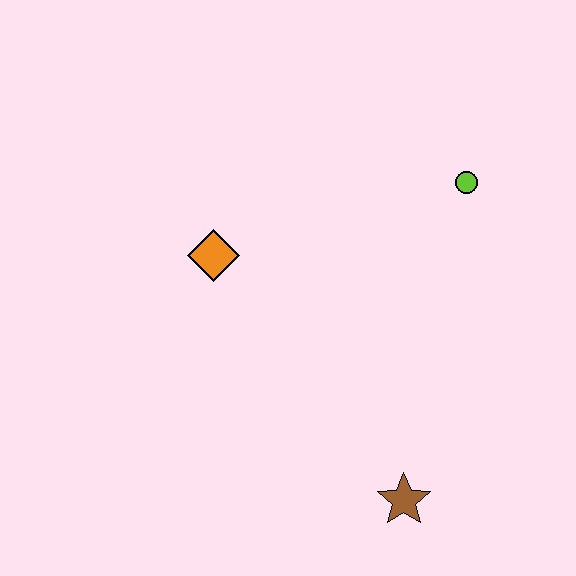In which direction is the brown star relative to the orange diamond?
The brown star is below the orange diamond.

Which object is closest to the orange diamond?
The lime circle is closest to the orange diamond.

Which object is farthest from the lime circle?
The brown star is farthest from the lime circle.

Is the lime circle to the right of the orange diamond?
Yes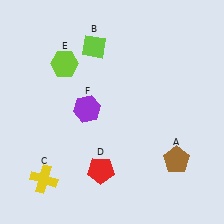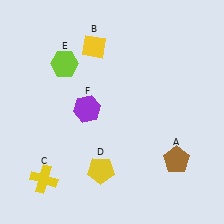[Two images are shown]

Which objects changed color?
B changed from lime to yellow. D changed from red to yellow.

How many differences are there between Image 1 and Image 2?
There are 2 differences between the two images.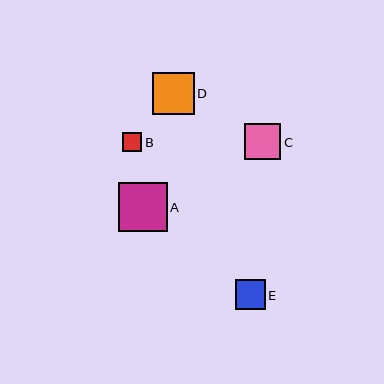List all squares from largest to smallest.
From largest to smallest: A, D, C, E, B.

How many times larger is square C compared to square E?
Square C is approximately 1.2 times the size of square E.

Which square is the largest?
Square A is the largest with a size of approximately 49 pixels.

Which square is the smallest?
Square B is the smallest with a size of approximately 19 pixels.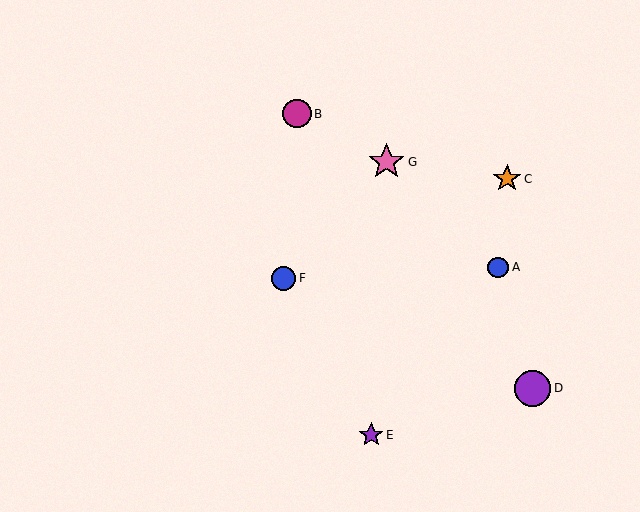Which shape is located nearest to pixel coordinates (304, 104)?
The magenta circle (labeled B) at (297, 114) is nearest to that location.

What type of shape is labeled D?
Shape D is a purple circle.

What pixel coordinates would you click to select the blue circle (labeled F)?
Click at (284, 278) to select the blue circle F.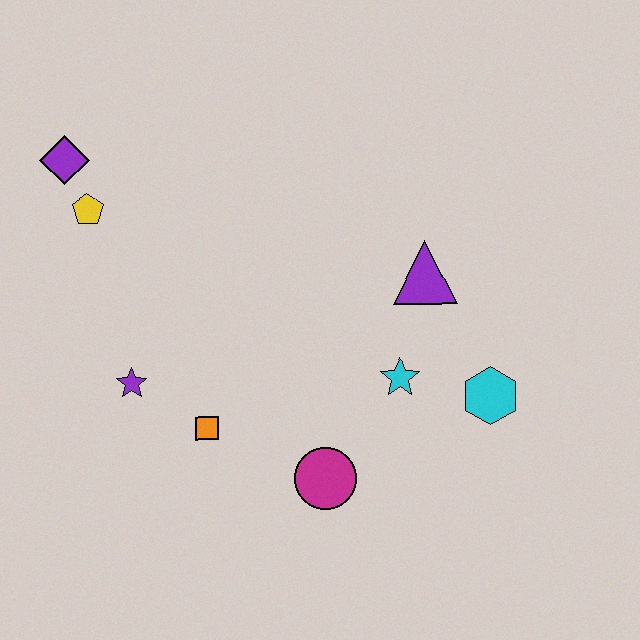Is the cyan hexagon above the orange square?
Yes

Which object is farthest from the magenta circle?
The purple diamond is farthest from the magenta circle.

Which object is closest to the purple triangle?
The cyan star is closest to the purple triangle.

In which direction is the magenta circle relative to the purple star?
The magenta circle is to the right of the purple star.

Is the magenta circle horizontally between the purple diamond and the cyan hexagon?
Yes